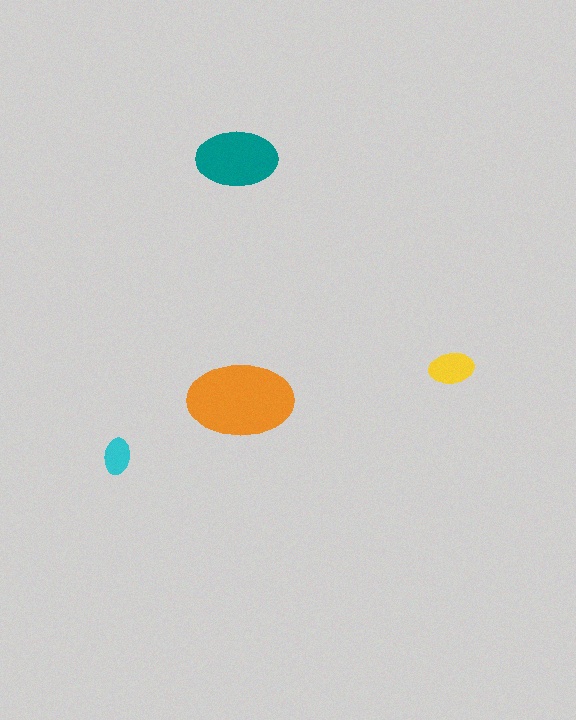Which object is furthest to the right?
The yellow ellipse is rightmost.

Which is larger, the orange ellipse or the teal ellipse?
The orange one.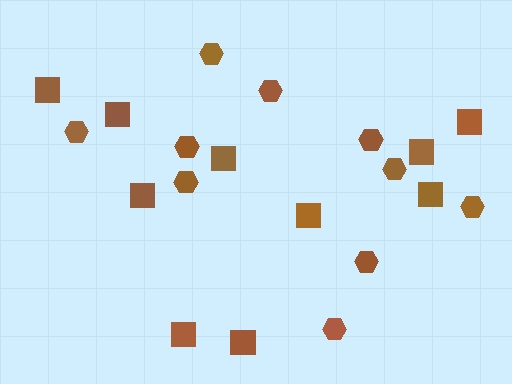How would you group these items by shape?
There are 2 groups: one group of hexagons (10) and one group of squares (10).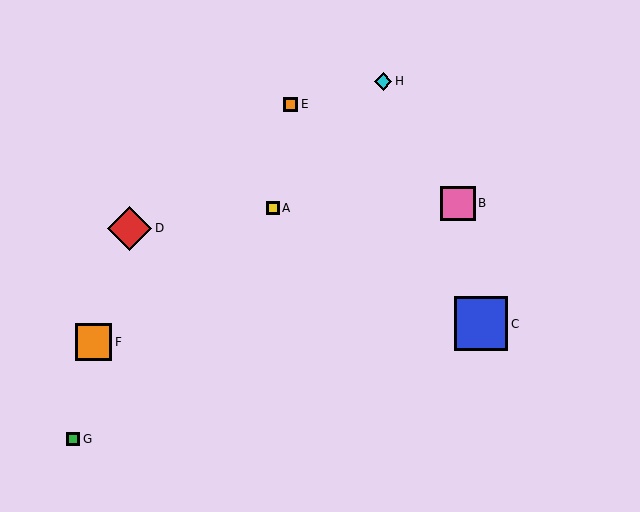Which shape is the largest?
The blue square (labeled C) is the largest.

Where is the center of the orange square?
The center of the orange square is at (291, 104).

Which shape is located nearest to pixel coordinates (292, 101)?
The orange square (labeled E) at (291, 104) is nearest to that location.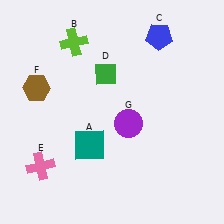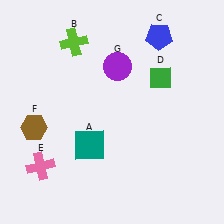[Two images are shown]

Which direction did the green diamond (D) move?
The green diamond (D) moved right.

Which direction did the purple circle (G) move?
The purple circle (G) moved up.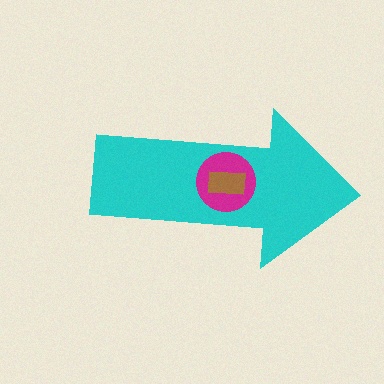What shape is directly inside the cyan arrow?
The magenta circle.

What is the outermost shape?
The cyan arrow.